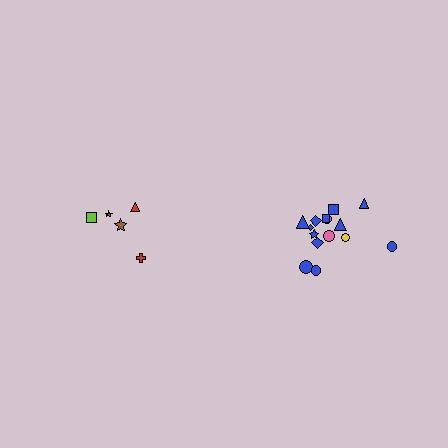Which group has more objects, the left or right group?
The right group.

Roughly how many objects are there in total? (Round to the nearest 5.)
Roughly 20 objects in total.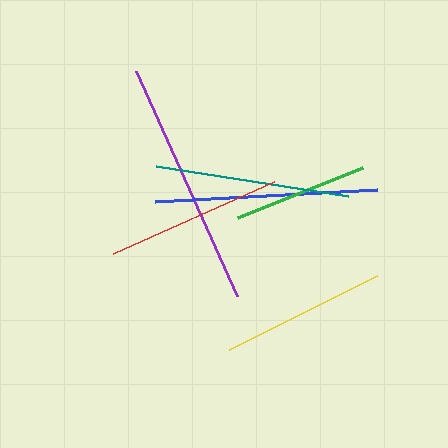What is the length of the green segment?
The green segment is approximately 135 pixels long.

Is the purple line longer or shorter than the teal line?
The purple line is longer than the teal line.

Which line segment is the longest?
The purple line is the longest at approximately 247 pixels.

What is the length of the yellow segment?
The yellow segment is approximately 166 pixels long.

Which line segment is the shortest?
The green line is the shortest at approximately 135 pixels.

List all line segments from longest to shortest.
From longest to shortest: purple, blue, teal, red, yellow, green.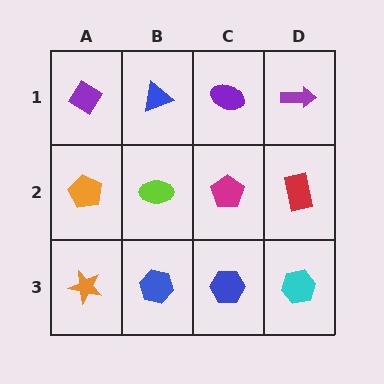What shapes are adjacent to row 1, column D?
A red rectangle (row 2, column D), a purple ellipse (row 1, column C).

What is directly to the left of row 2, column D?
A magenta pentagon.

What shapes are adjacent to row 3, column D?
A red rectangle (row 2, column D), a blue hexagon (row 3, column C).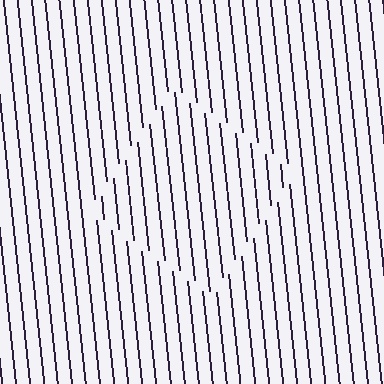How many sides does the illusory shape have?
4 sides — the line-ends trace a square.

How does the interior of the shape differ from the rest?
The interior of the shape contains the same grating, shifted by half a period — the contour is defined by the phase discontinuity where line-ends from the inner and outer gratings abut.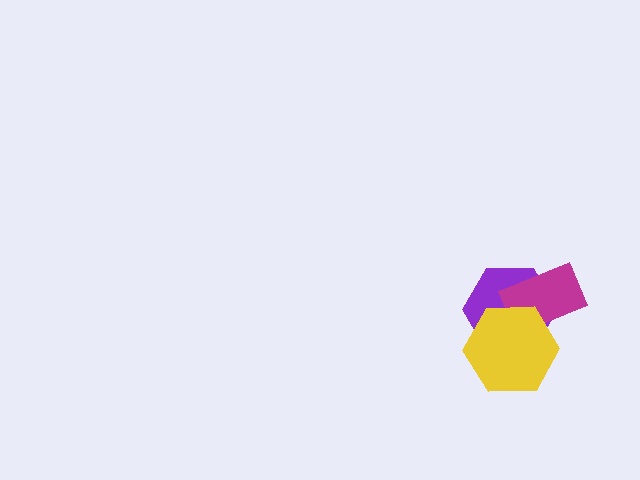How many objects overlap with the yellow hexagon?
2 objects overlap with the yellow hexagon.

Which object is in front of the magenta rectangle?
The yellow hexagon is in front of the magenta rectangle.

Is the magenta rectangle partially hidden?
Yes, it is partially covered by another shape.